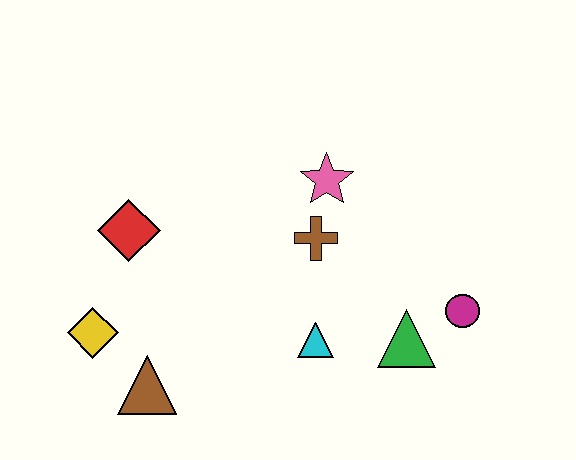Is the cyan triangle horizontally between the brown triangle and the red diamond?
No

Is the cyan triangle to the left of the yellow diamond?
No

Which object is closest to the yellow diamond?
The brown triangle is closest to the yellow diamond.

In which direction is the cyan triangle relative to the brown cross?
The cyan triangle is below the brown cross.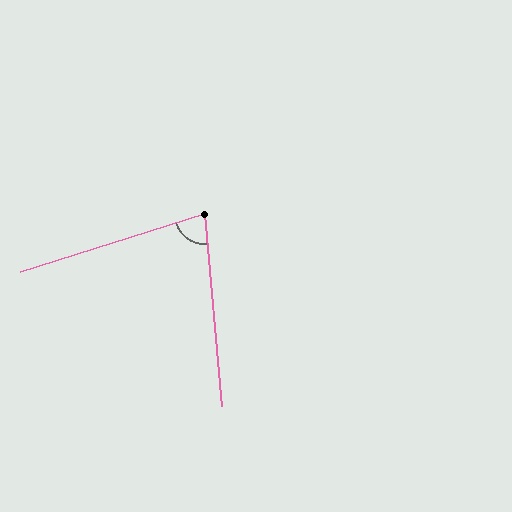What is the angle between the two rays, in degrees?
Approximately 77 degrees.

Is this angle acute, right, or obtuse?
It is acute.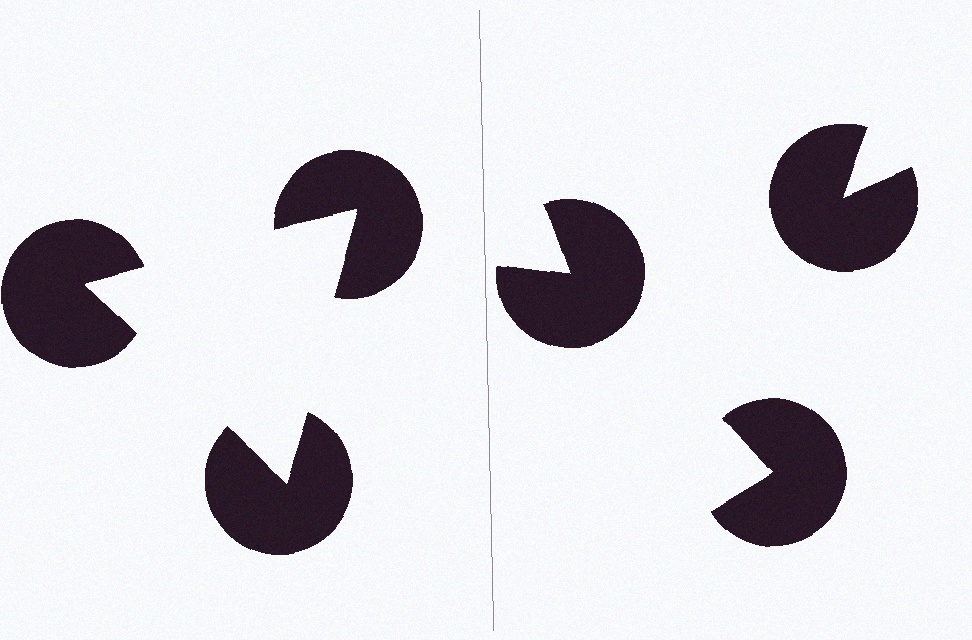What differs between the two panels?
The pac-man discs are positioned identically on both sides; only the wedge orientations differ. On the left they align to a triangle; on the right they are misaligned.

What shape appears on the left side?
An illusory triangle.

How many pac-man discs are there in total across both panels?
6 — 3 on each side.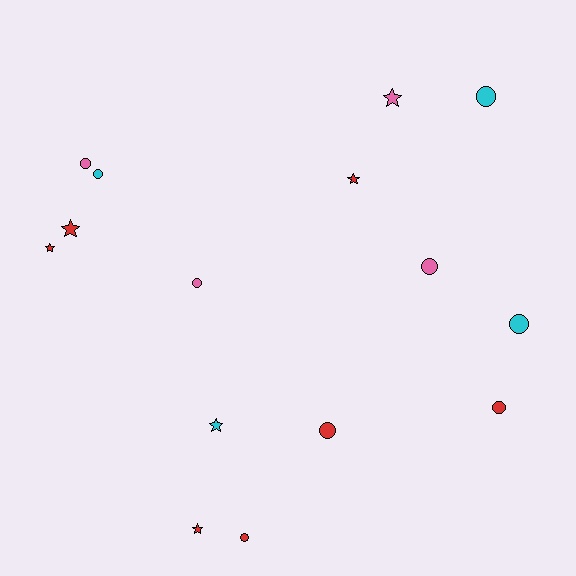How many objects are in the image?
There are 15 objects.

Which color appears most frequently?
Red, with 7 objects.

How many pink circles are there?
There are 3 pink circles.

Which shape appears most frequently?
Circle, with 9 objects.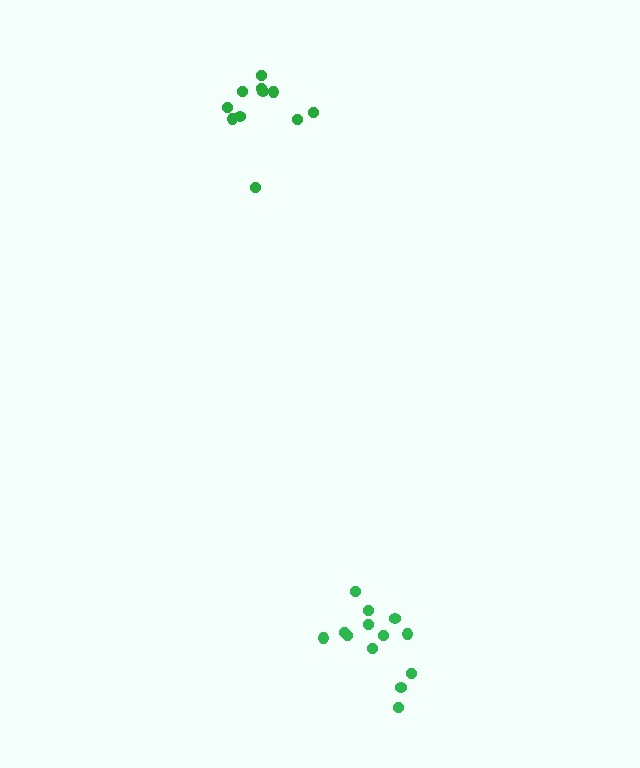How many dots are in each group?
Group 1: 13 dots, Group 2: 11 dots (24 total).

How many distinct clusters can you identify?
There are 2 distinct clusters.